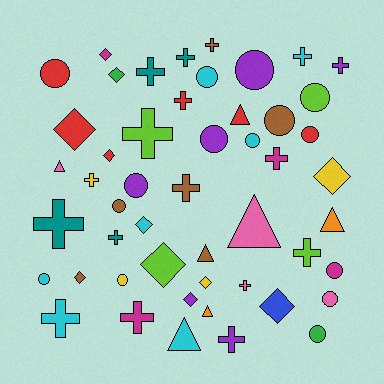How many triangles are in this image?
There are 7 triangles.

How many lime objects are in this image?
There are 4 lime objects.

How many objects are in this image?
There are 50 objects.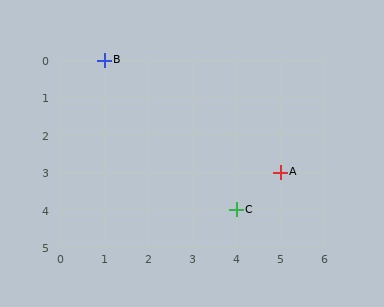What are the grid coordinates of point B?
Point B is at grid coordinates (1, 0).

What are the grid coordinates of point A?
Point A is at grid coordinates (5, 3).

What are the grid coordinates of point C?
Point C is at grid coordinates (4, 4).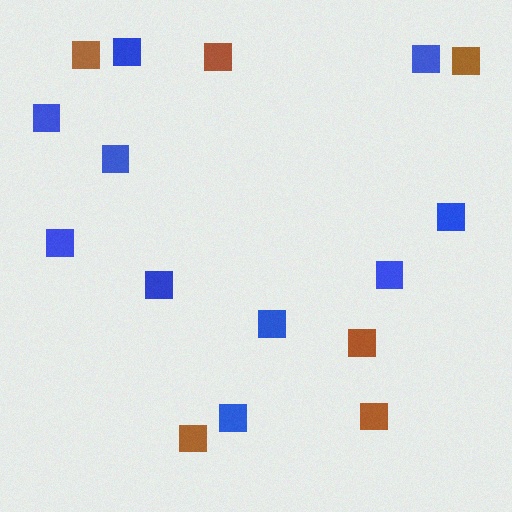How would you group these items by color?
There are 2 groups: one group of brown squares (6) and one group of blue squares (10).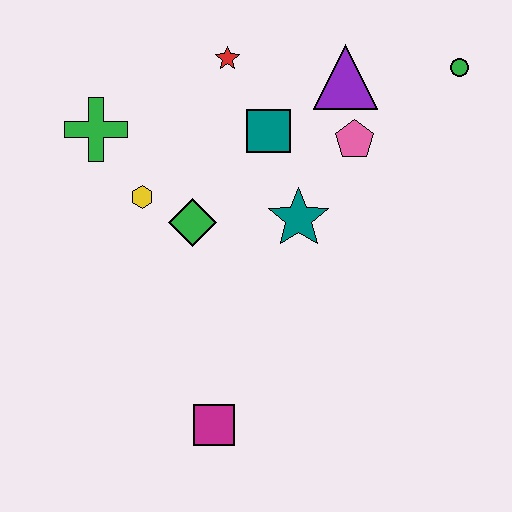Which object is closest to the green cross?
The yellow hexagon is closest to the green cross.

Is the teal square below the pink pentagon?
No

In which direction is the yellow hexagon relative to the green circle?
The yellow hexagon is to the left of the green circle.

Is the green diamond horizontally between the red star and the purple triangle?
No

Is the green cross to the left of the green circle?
Yes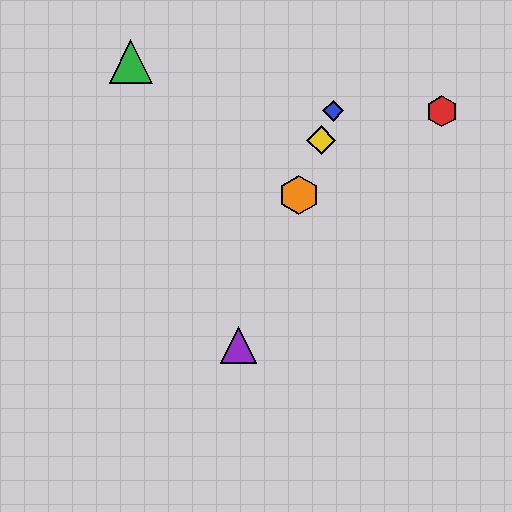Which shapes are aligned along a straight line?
The blue diamond, the yellow diamond, the purple triangle, the orange hexagon are aligned along a straight line.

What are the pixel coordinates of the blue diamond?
The blue diamond is at (333, 111).